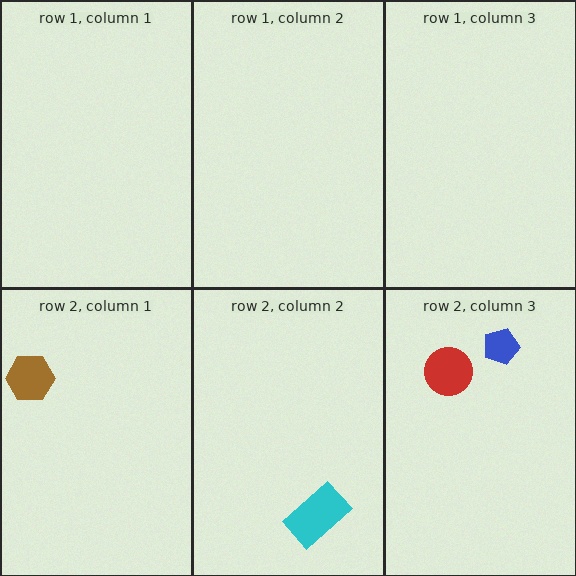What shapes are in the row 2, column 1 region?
The brown hexagon.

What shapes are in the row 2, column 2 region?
The cyan rectangle.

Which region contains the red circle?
The row 2, column 3 region.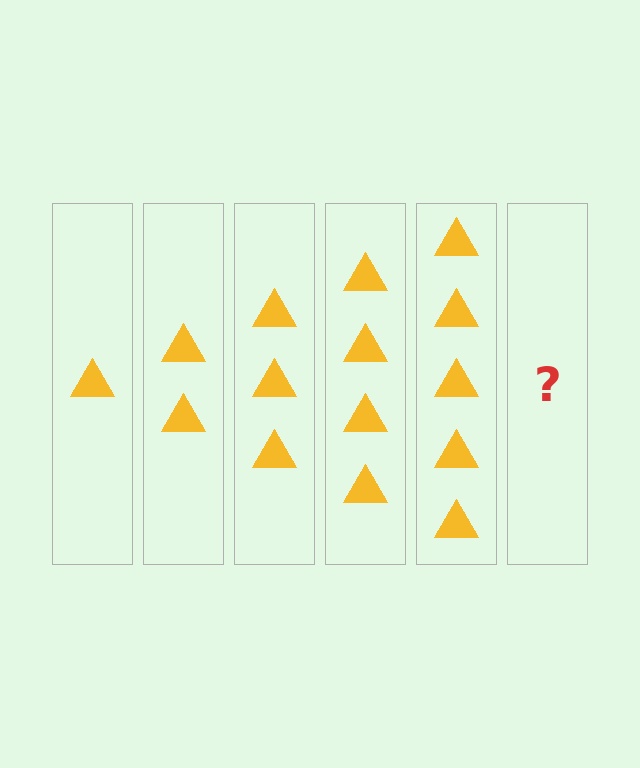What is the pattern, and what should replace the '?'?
The pattern is that each step adds one more triangle. The '?' should be 6 triangles.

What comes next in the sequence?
The next element should be 6 triangles.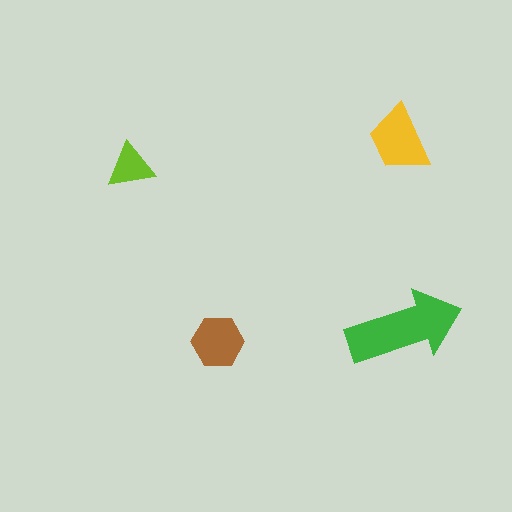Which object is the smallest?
The lime triangle.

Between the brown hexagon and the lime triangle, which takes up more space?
The brown hexagon.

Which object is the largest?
The green arrow.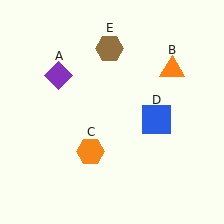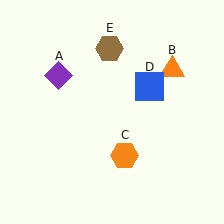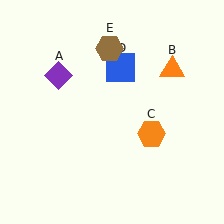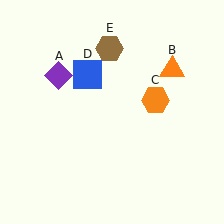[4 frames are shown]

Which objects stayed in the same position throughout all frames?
Purple diamond (object A) and orange triangle (object B) and brown hexagon (object E) remained stationary.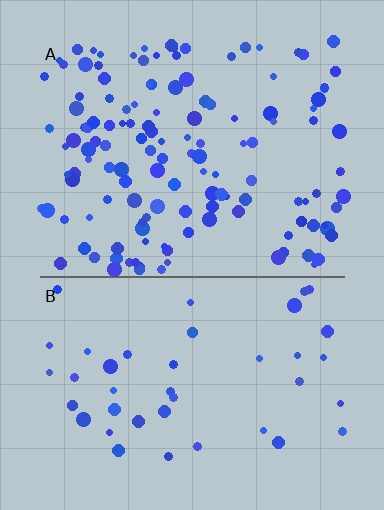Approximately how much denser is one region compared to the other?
Approximately 3.2× — region A over region B.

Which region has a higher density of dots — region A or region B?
A (the top).